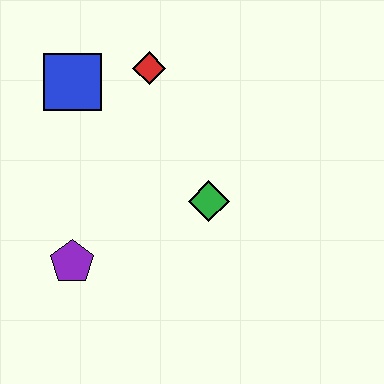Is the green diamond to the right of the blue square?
Yes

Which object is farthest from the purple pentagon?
The red diamond is farthest from the purple pentagon.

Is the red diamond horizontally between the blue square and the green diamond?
Yes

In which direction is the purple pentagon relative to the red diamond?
The purple pentagon is below the red diamond.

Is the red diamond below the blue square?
No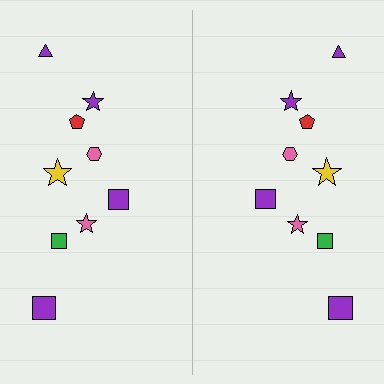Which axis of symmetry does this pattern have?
The pattern has a vertical axis of symmetry running through the center of the image.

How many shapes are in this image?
There are 18 shapes in this image.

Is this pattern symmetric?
Yes, this pattern has bilateral (reflection) symmetry.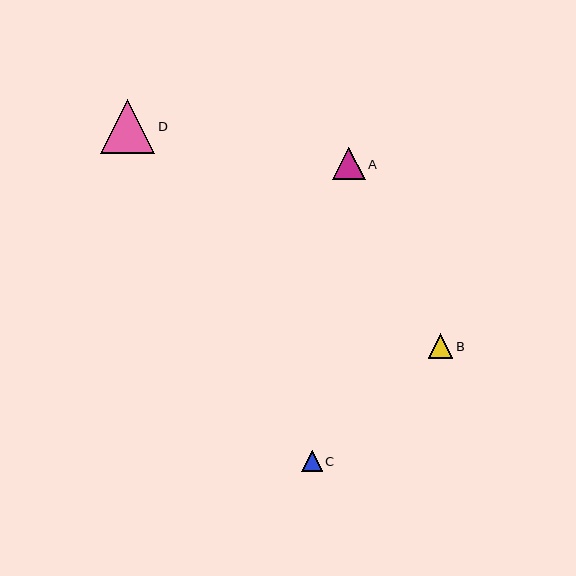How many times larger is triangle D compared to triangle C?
Triangle D is approximately 2.7 times the size of triangle C.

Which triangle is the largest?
Triangle D is the largest with a size of approximately 54 pixels.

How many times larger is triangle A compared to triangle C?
Triangle A is approximately 1.6 times the size of triangle C.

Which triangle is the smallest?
Triangle C is the smallest with a size of approximately 20 pixels.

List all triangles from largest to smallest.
From largest to smallest: D, A, B, C.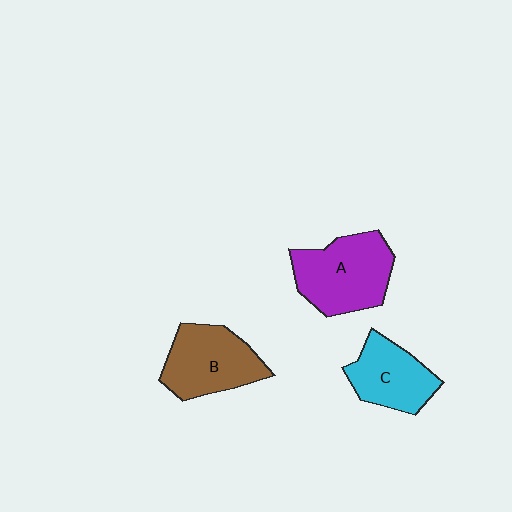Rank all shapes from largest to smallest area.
From largest to smallest: A (purple), B (brown), C (cyan).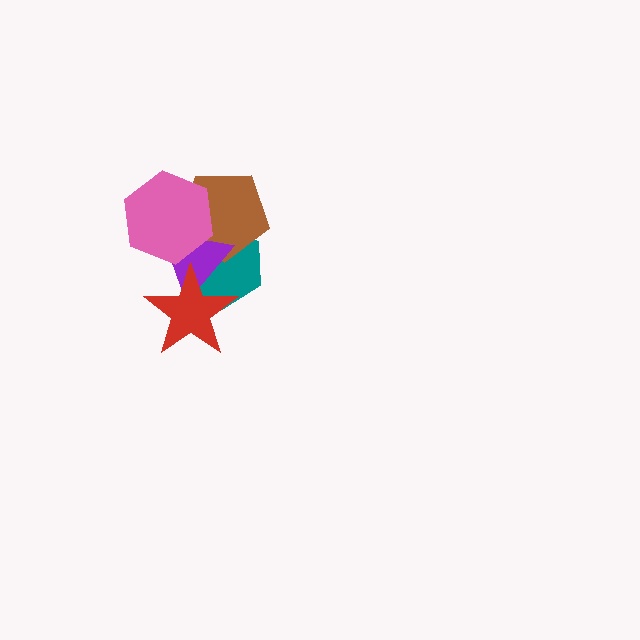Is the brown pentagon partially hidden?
Yes, it is partially covered by another shape.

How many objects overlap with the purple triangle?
4 objects overlap with the purple triangle.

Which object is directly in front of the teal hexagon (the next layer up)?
The brown pentagon is directly in front of the teal hexagon.